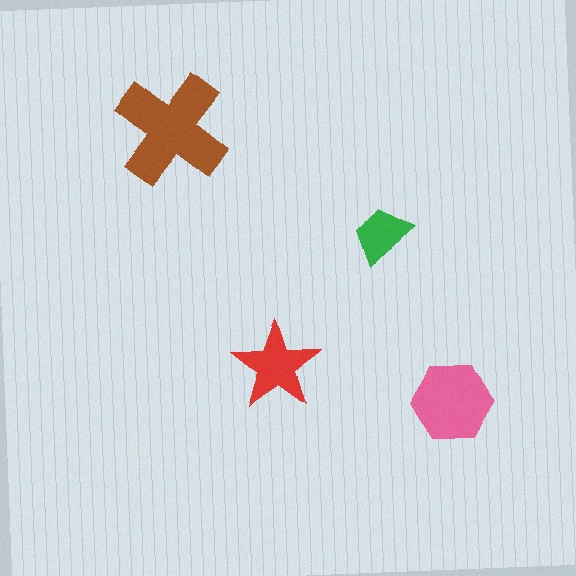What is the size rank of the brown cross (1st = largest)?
1st.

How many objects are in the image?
There are 4 objects in the image.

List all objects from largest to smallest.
The brown cross, the pink hexagon, the red star, the green trapezoid.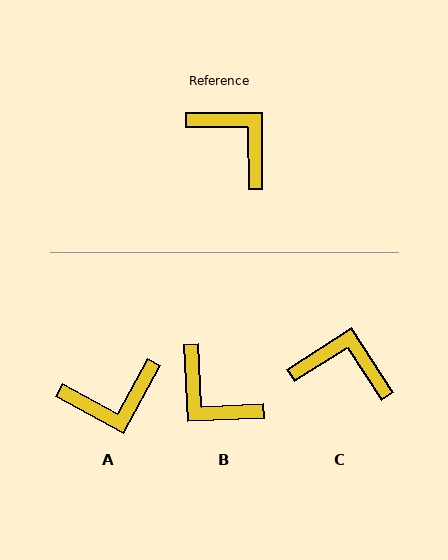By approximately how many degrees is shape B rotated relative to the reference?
Approximately 178 degrees clockwise.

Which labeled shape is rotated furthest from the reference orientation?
B, about 178 degrees away.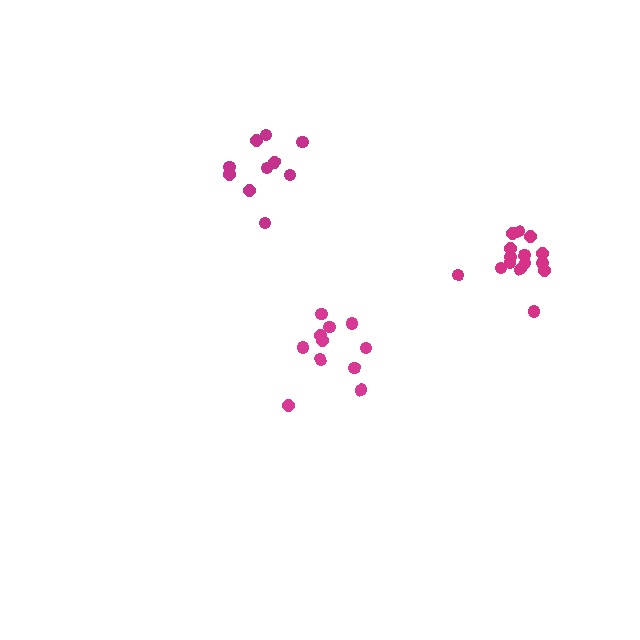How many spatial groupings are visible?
There are 3 spatial groupings.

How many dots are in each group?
Group 1: 11 dots, Group 2: 10 dots, Group 3: 16 dots (37 total).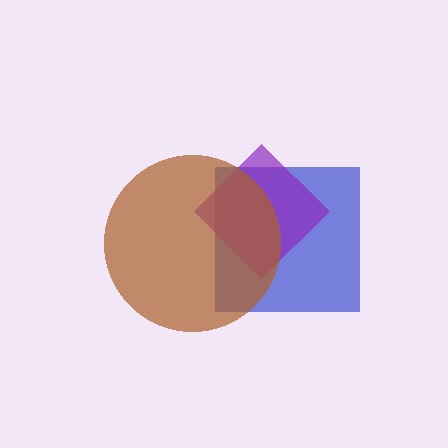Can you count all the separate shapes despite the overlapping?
Yes, there are 3 separate shapes.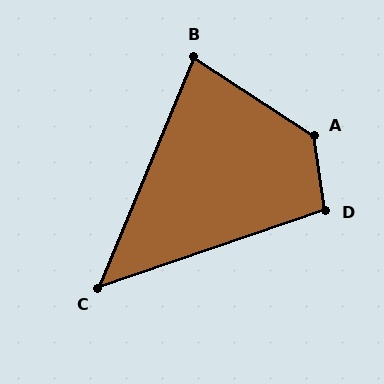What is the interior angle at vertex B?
Approximately 79 degrees (acute).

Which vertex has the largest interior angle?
A, at approximately 132 degrees.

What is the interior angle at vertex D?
Approximately 101 degrees (obtuse).